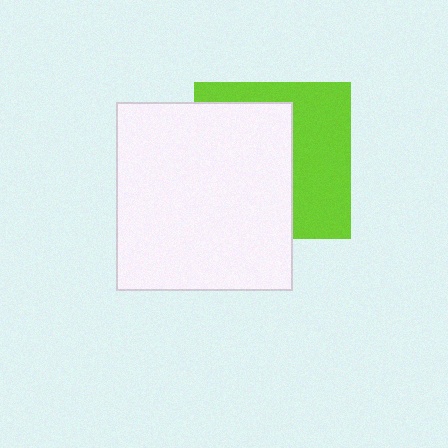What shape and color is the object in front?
The object in front is a white rectangle.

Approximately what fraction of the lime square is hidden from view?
Roughly 55% of the lime square is hidden behind the white rectangle.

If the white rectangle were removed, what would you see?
You would see the complete lime square.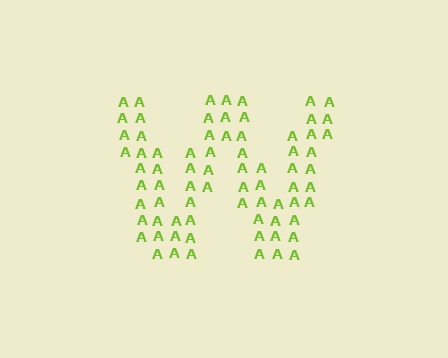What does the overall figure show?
The overall figure shows the letter W.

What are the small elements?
The small elements are letter A's.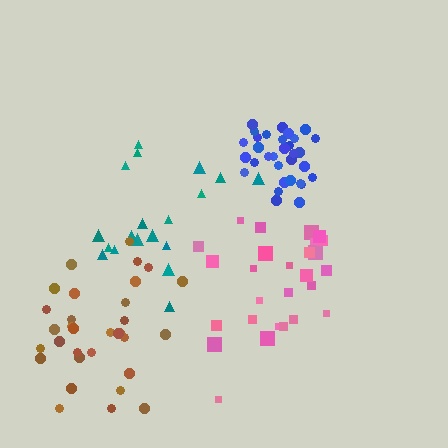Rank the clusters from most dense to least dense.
blue, brown, pink, teal.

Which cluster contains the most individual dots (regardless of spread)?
Blue (32).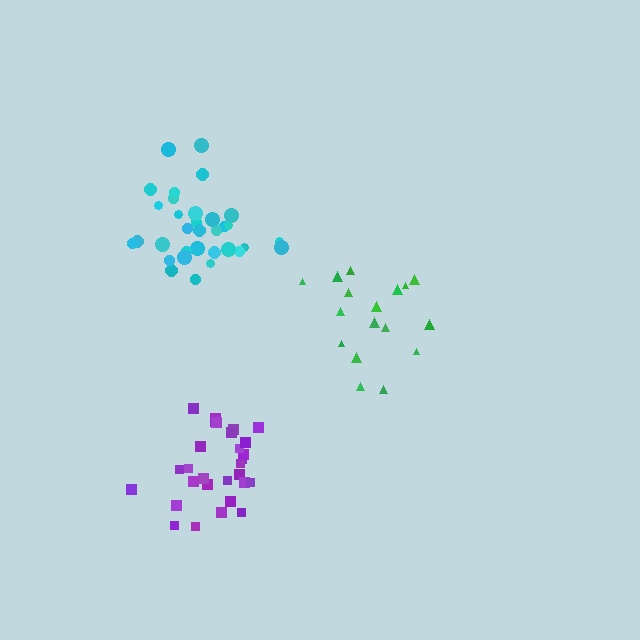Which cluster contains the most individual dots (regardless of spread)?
Cyan (33).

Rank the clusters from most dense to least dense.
cyan, purple, green.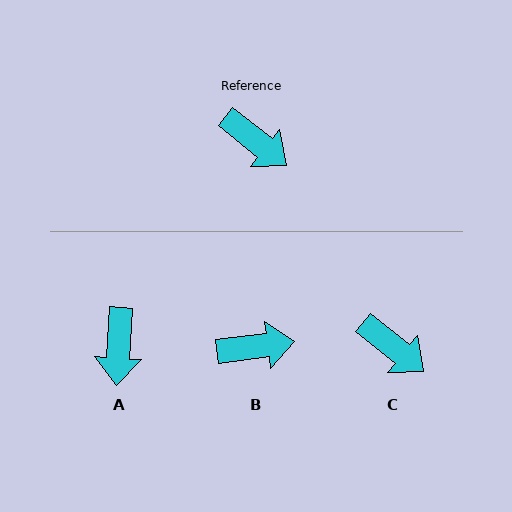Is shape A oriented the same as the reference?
No, it is off by about 55 degrees.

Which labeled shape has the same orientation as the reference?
C.